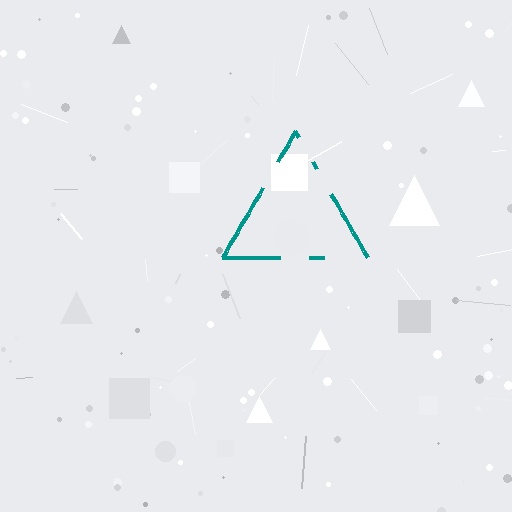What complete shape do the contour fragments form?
The contour fragments form a triangle.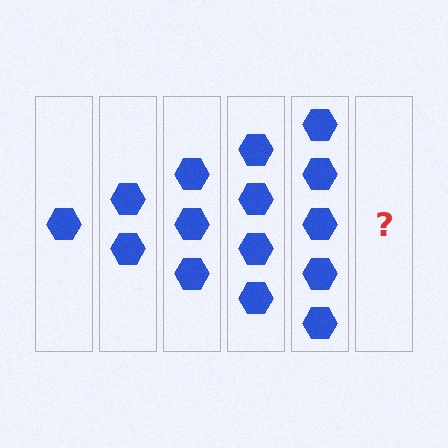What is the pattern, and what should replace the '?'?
The pattern is that each step adds one more hexagon. The '?' should be 6 hexagons.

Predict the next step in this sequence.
The next step is 6 hexagons.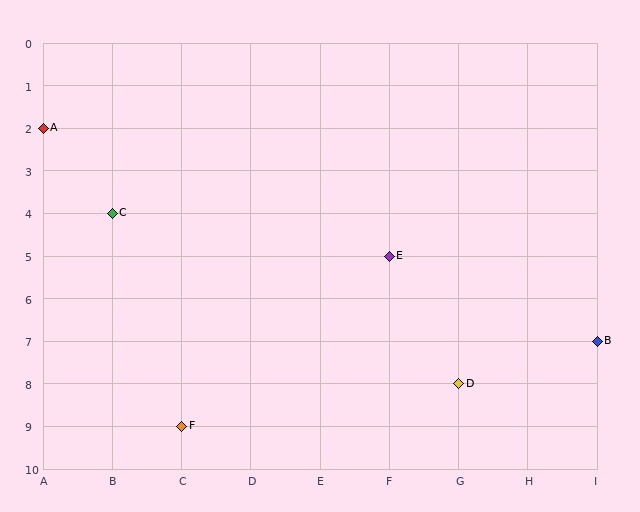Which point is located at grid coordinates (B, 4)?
Point C is at (B, 4).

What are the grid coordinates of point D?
Point D is at grid coordinates (G, 8).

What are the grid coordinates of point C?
Point C is at grid coordinates (B, 4).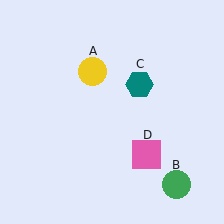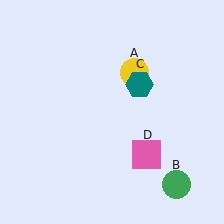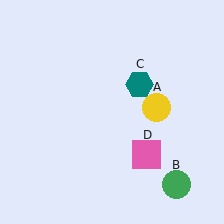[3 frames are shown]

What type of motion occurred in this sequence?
The yellow circle (object A) rotated clockwise around the center of the scene.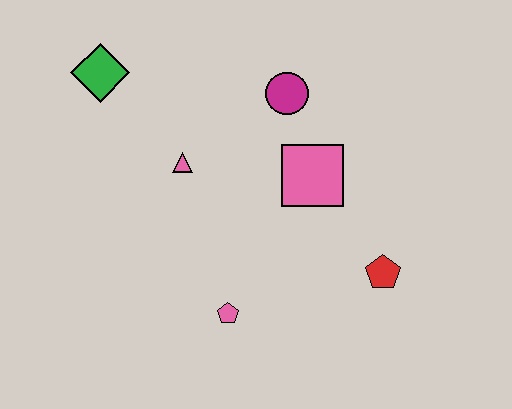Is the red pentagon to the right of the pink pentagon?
Yes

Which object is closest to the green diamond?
The pink triangle is closest to the green diamond.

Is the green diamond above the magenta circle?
Yes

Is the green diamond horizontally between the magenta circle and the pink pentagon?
No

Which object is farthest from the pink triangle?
The red pentagon is farthest from the pink triangle.